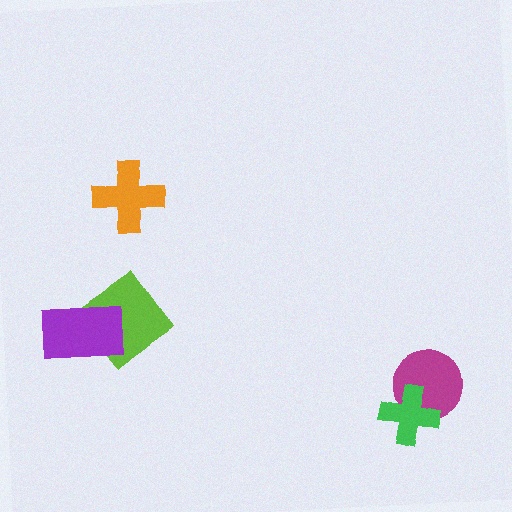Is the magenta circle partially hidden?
Yes, it is partially covered by another shape.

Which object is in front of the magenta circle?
The green cross is in front of the magenta circle.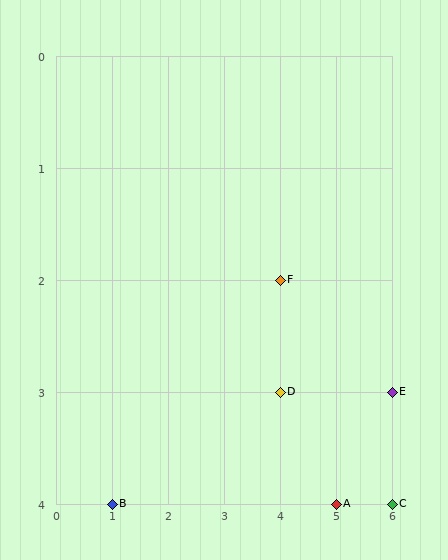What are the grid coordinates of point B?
Point B is at grid coordinates (1, 4).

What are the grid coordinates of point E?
Point E is at grid coordinates (6, 3).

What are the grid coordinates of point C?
Point C is at grid coordinates (6, 4).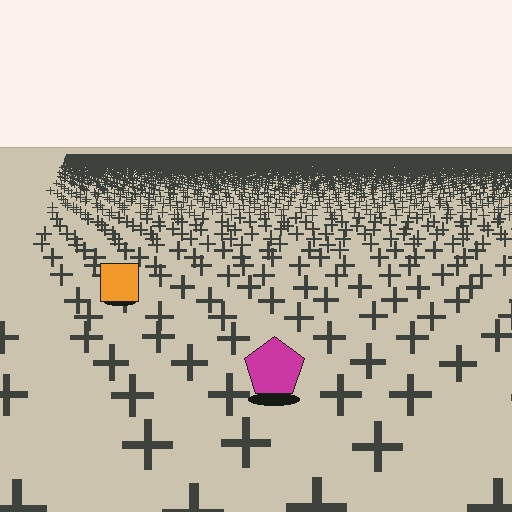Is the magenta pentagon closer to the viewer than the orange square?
Yes. The magenta pentagon is closer — you can tell from the texture gradient: the ground texture is coarser near it.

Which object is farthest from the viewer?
The orange square is farthest from the viewer. It appears smaller and the ground texture around it is denser.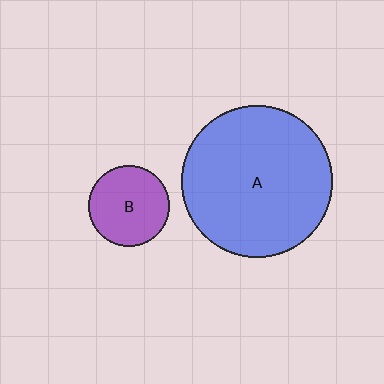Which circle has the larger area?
Circle A (blue).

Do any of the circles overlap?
No, none of the circles overlap.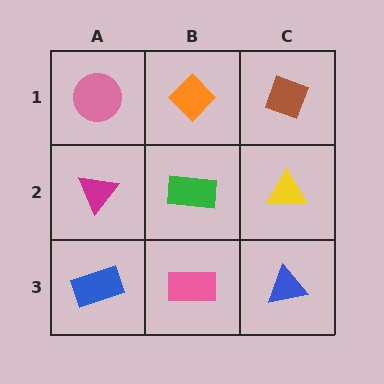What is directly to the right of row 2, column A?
A green rectangle.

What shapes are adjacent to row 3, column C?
A yellow triangle (row 2, column C), a pink rectangle (row 3, column B).